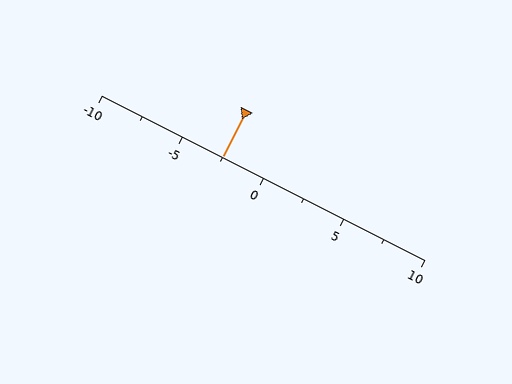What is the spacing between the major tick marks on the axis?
The major ticks are spaced 5 apart.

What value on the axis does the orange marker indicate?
The marker indicates approximately -2.5.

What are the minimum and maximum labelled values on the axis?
The axis runs from -10 to 10.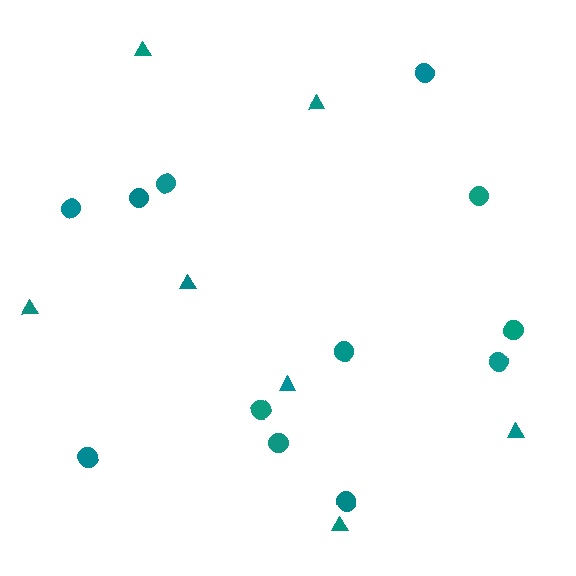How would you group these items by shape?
There are 2 groups: one group of triangles (7) and one group of circles (12).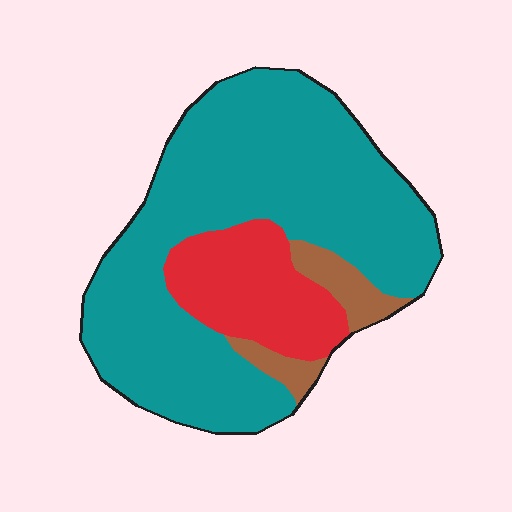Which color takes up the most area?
Teal, at roughly 75%.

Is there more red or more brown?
Red.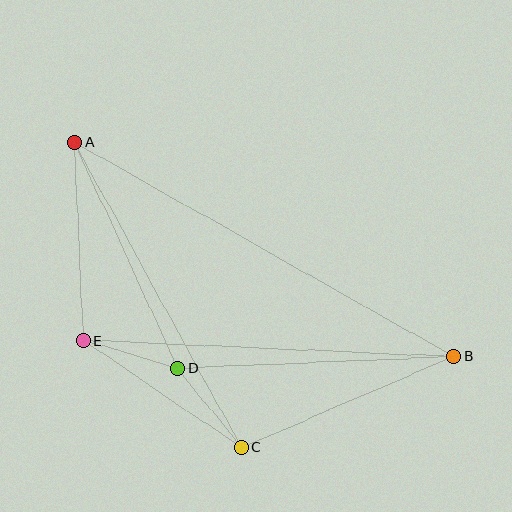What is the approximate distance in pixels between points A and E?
The distance between A and E is approximately 199 pixels.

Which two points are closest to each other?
Points D and E are closest to each other.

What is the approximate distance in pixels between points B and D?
The distance between B and D is approximately 276 pixels.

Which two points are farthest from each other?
Points A and B are farthest from each other.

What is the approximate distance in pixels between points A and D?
The distance between A and D is approximately 249 pixels.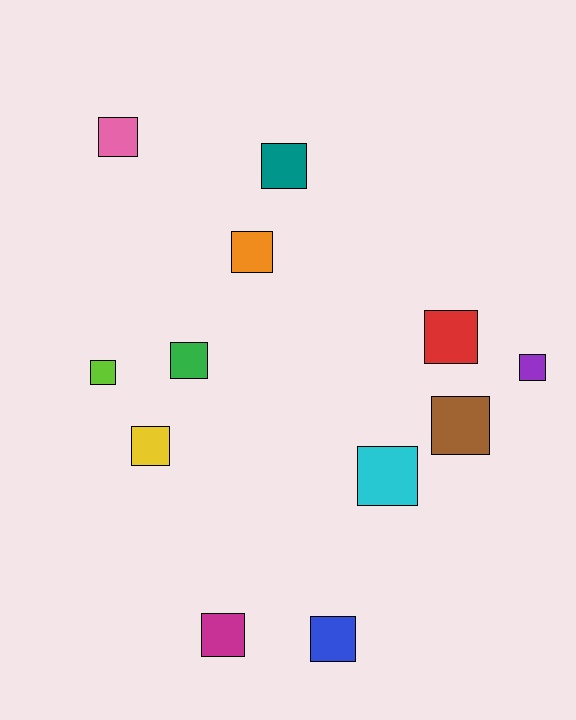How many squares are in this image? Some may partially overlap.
There are 12 squares.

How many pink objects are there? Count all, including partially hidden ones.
There is 1 pink object.